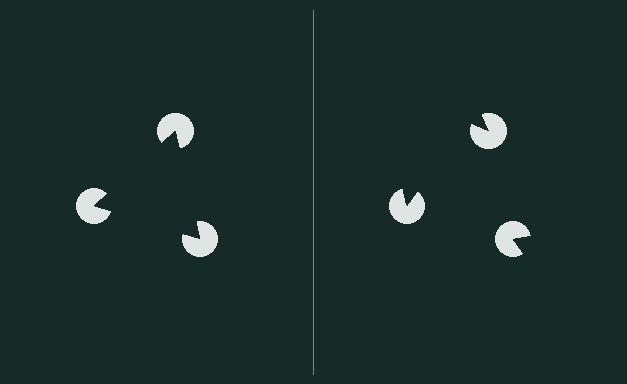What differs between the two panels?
The pac-man discs are positioned identically on both sides; only the wedge orientations differ. On the left they align to a triangle; on the right they are misaligned.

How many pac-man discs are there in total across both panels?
6 — 3 on each side.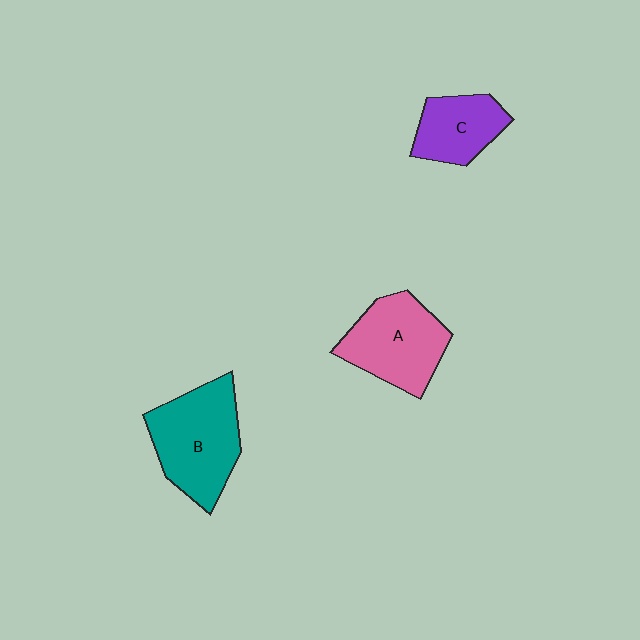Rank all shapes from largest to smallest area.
From largest to smallest: B (teal), A (pink), C (purple).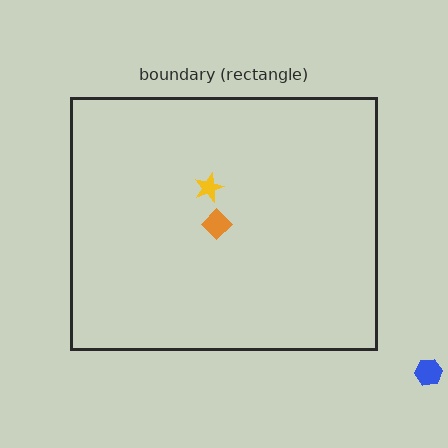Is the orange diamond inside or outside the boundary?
Inside.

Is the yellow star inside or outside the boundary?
Inside.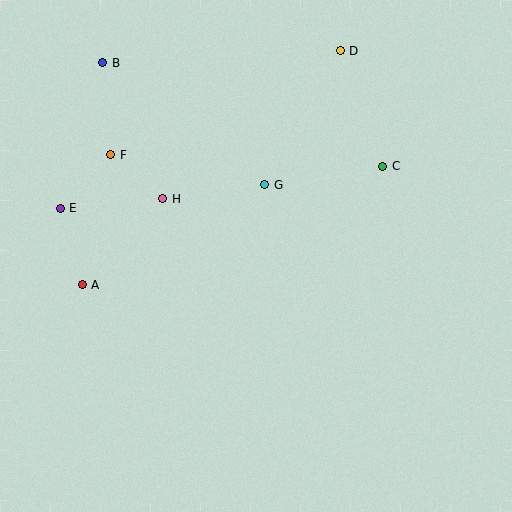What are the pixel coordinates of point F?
Point F is at (111, 155).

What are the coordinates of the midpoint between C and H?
The midpoint between C and H is at (273, 182).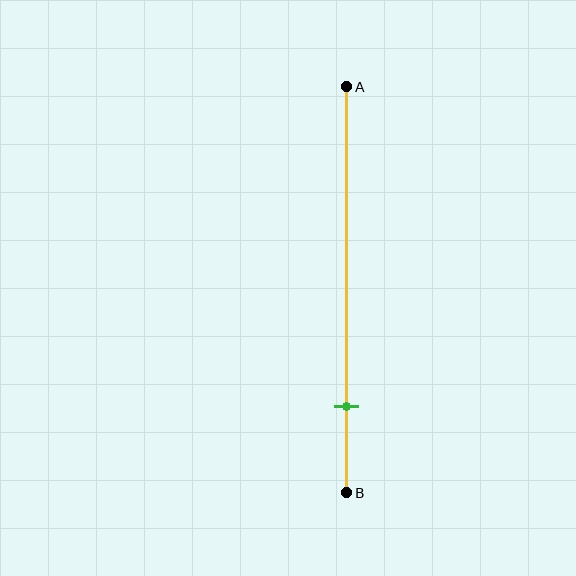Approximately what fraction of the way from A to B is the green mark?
The green mark is approximately 80% of the way from A to B.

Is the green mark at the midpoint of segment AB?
No, the mark is at about 80% from A, not at the 50% midpoint.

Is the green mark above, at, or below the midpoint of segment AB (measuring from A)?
The green mark is below the midpoint of segment AB.